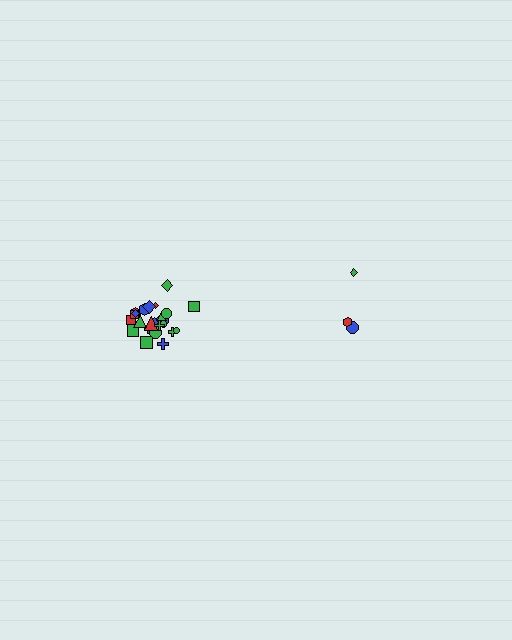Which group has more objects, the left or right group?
The left group.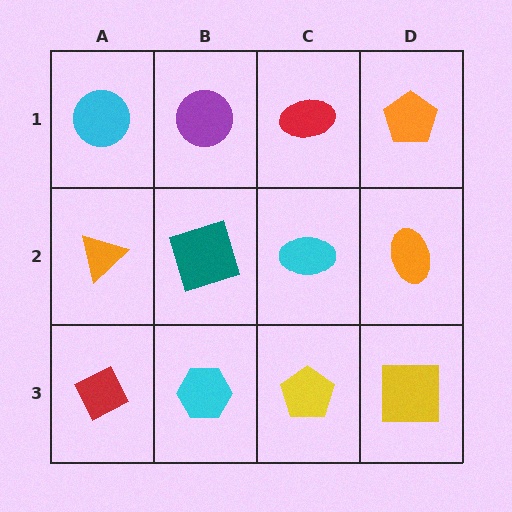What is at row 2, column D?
An orange ellipse.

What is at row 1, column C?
A red ellipse.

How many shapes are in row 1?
4 shapes.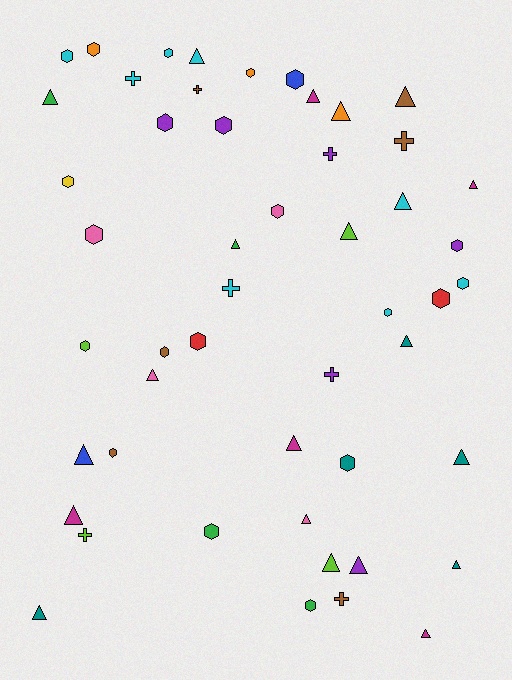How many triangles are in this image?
There are 21 triangles.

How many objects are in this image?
There are 50 objects.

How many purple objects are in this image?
There are 6 purple objects.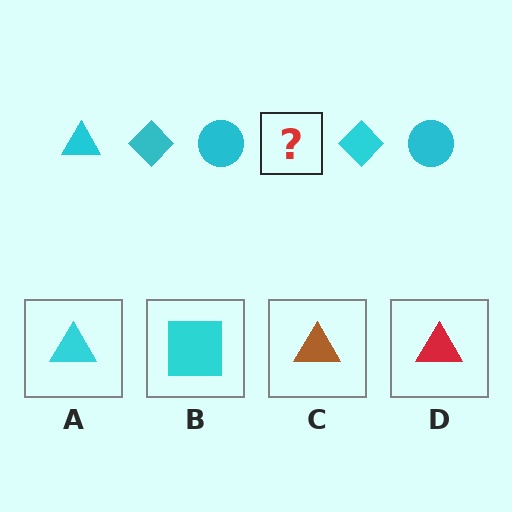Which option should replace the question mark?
Option A.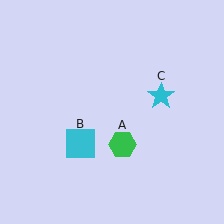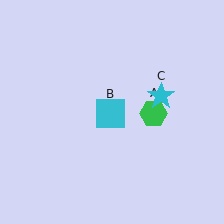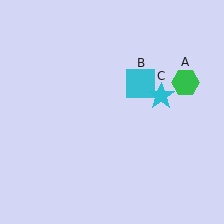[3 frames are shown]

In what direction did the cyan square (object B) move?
The cyan square (object B) moved up and to the right.